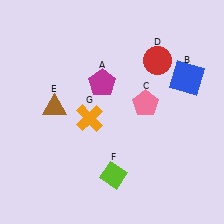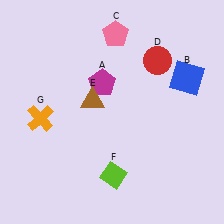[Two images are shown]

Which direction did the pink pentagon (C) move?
The pink pentagon (C) moved up.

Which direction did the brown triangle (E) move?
The brown triangle (E) moved right.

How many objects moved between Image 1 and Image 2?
3 objects moved between the two images.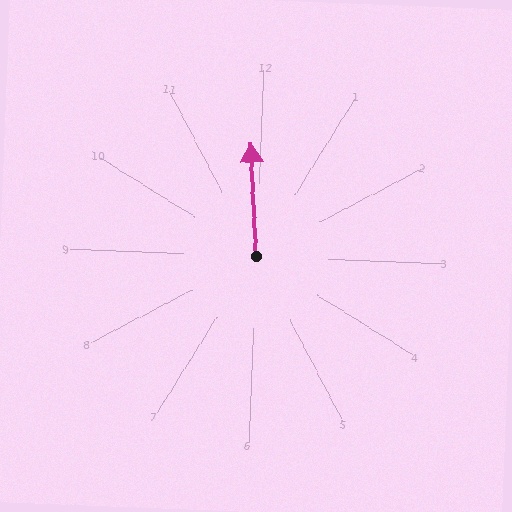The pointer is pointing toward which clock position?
Roughly 12 o'clock.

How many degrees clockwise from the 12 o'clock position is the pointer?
Approximately 355 degrees.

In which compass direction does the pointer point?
North.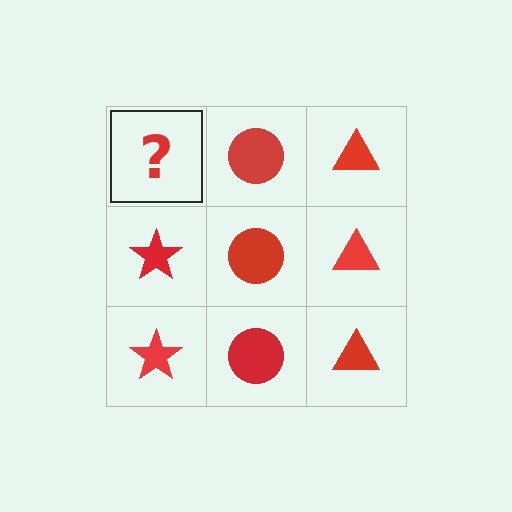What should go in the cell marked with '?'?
The missing cell should contain a red star.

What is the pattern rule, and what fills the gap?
The rule is that each column has a consistent shape. The gap should be filled with a red star.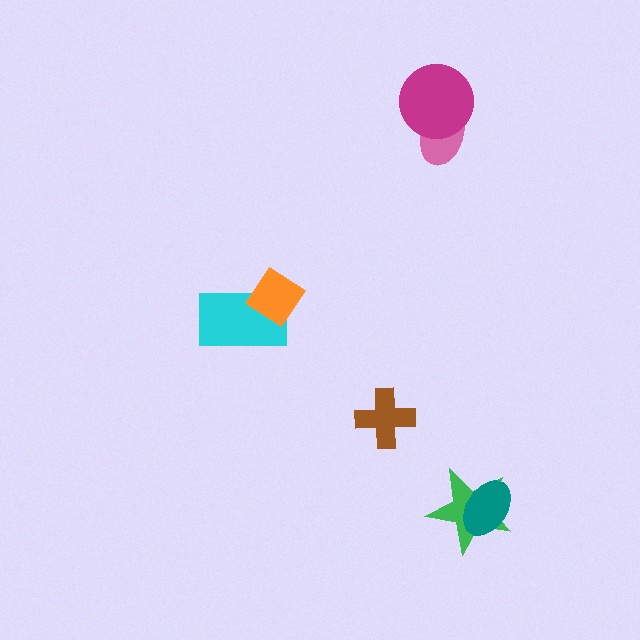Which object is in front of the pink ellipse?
The magenta circle is in front of the pink ellipse.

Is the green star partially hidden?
Yes, it is partially covered by another shape.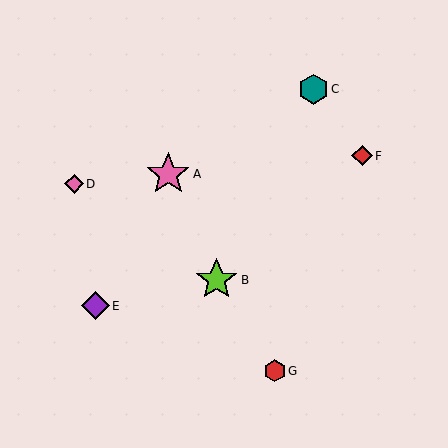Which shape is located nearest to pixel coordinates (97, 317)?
The purple diamond (labeled E) at (95, 306) is nearest to that location.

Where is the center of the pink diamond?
The center of the pink diamond is at (74, 184).